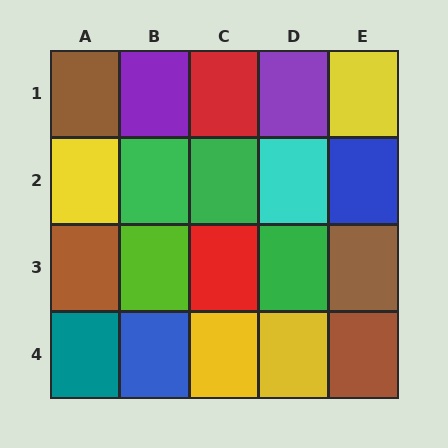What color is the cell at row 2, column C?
Green.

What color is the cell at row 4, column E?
Brown.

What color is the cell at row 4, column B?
Blue.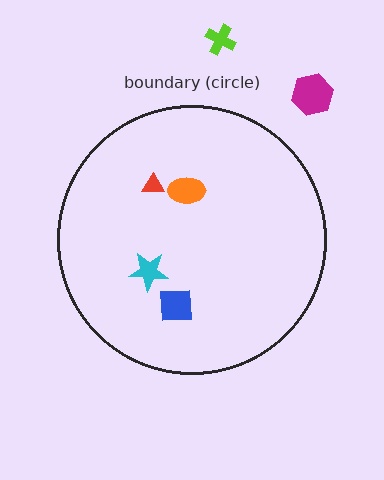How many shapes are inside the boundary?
4 inside, 2 outside.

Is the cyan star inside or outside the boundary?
Inside.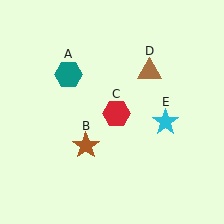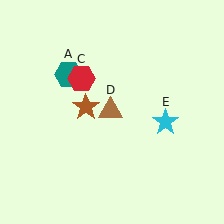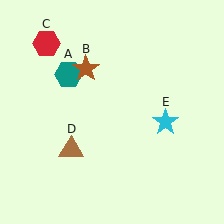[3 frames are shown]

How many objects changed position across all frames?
3 objects changed position: brown star (object B), red hexagon (object C), brown triangle (object D).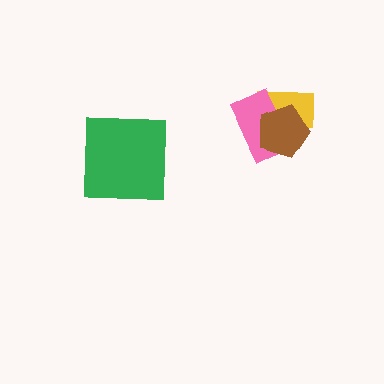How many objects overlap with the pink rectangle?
2 objects overlap with the pink rectangle.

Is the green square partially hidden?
No, no other shape covers it.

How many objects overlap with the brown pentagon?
2 objects overlap with the brown pentagon.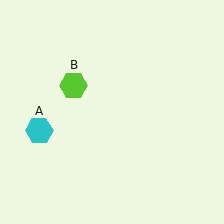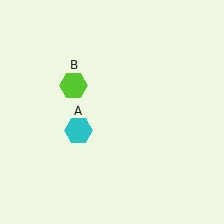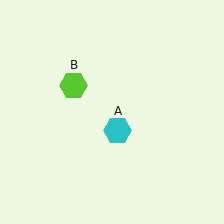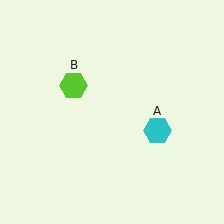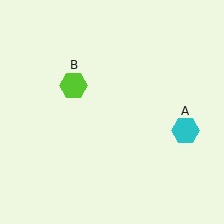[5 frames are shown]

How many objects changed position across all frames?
1 object changed position: cyan hexagon (object A).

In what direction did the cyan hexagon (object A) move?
The cyan hexagon (object A) moved right.